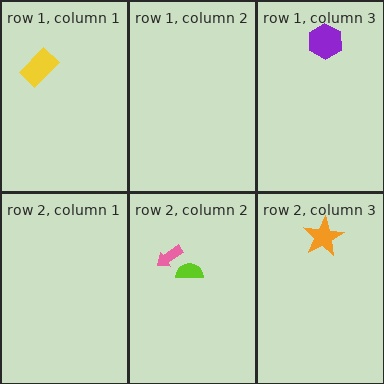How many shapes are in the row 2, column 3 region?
1.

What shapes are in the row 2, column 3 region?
The orange star.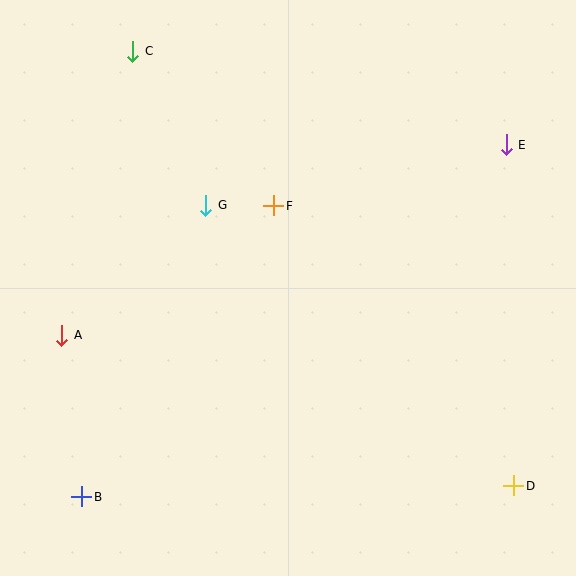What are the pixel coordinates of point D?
Point D is at (514, 486).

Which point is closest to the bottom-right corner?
Point D is closest to the bottom-right corner.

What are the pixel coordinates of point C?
Point C is at (133, 51).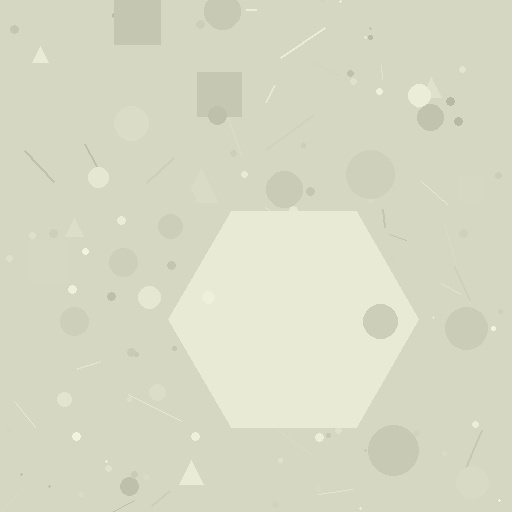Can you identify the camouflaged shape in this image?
The camouflaged shape is a hexagon.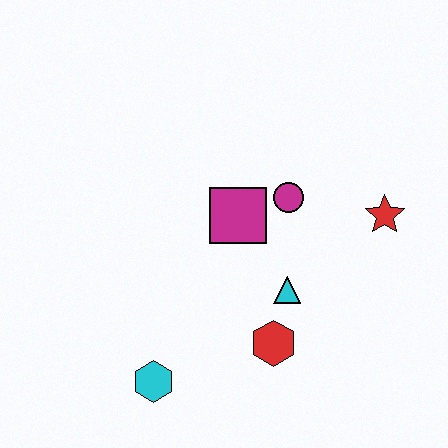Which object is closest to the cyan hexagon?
The red hexagon is closest to the cyan hexagon.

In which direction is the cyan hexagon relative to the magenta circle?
The cyan hexagon is below the magenta circle.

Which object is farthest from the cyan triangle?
The cyan hexagon is farthest from the cyan triangle.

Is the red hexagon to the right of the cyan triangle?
No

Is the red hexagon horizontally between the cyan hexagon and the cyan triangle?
Yes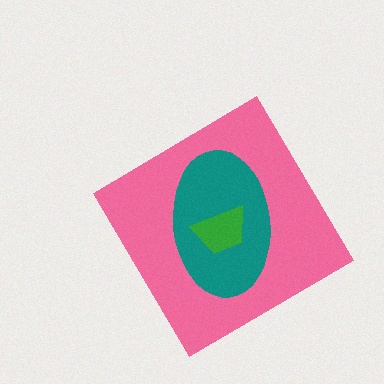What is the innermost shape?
The green trapezoid.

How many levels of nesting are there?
3.